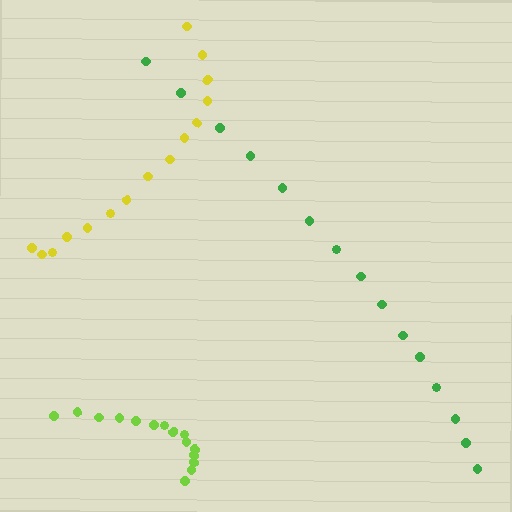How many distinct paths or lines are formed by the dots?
There are 3 distinct paths.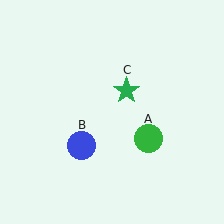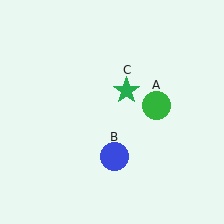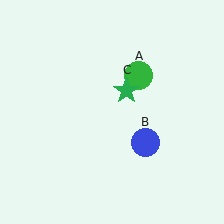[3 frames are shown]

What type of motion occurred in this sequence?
The green circle (object A), blue circle (object B) rotated counterclockwise around the center of the scene.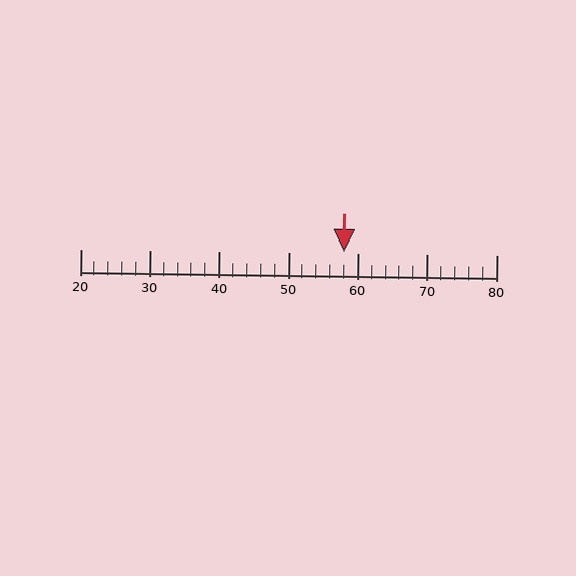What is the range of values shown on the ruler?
The ruler shows values from 20 to 80.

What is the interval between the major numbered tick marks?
The major tick marks are spaced 10 units apart.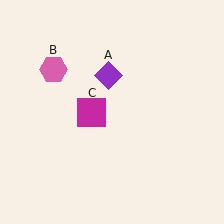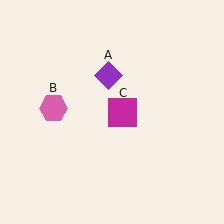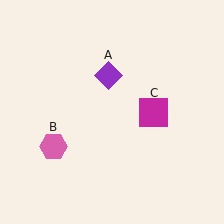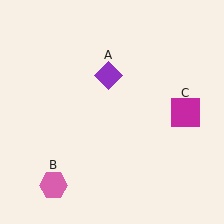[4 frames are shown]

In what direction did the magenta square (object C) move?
The magenta square (object C) moved right.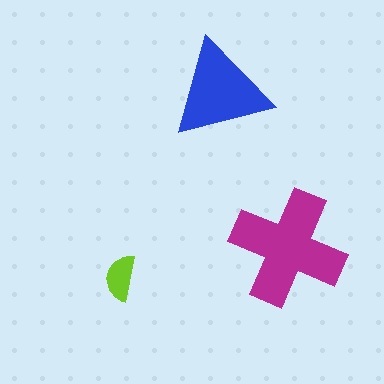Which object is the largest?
The magenta cross.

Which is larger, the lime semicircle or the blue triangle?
The blue triangle.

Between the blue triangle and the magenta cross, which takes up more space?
The magenta cross.